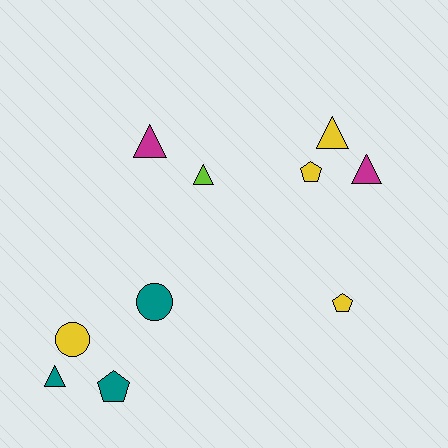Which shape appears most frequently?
Triangle, with 5 objects.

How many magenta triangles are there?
There are 2 magenta triangles.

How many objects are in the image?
There are 10 objects.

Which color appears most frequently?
Yellow, with 4 objects.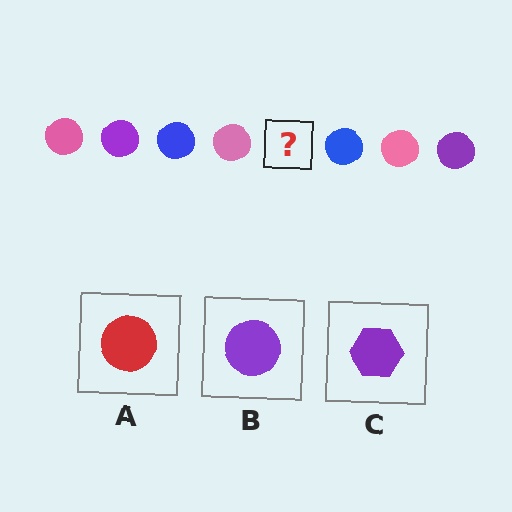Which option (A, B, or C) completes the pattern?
B.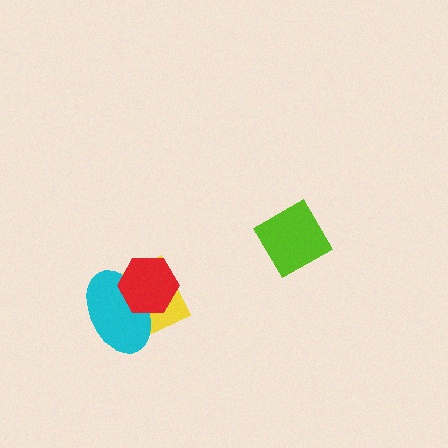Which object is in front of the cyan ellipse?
The red hexagon is in front of the cyan ellipse.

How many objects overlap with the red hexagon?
2 objects overlap with the red hexagon.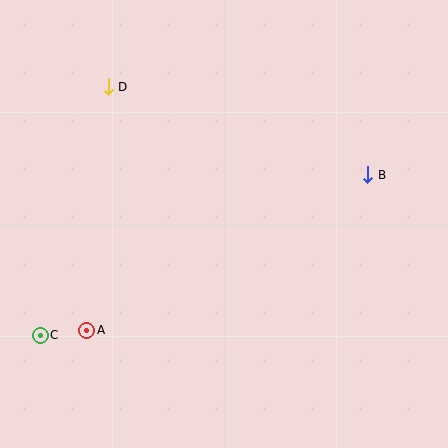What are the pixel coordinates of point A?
Point A is at (87, 330).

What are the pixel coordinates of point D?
Point D is at (108, 87).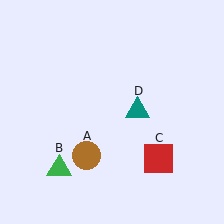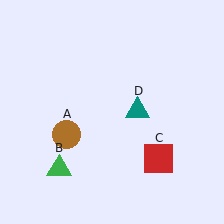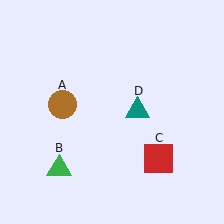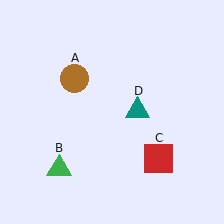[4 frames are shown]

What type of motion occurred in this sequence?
The brown circle (object A) rotated clockwise around the center of the scene.